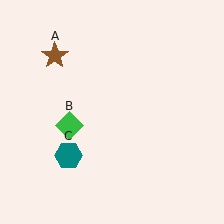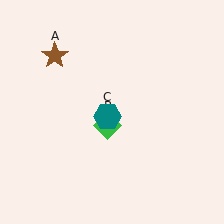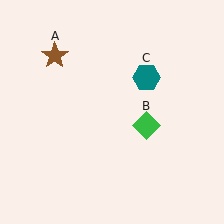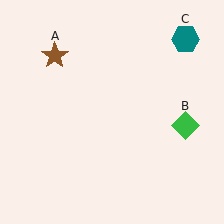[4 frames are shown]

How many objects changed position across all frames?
2 objects changed position: green diamond (object B), teal hexagon (object C).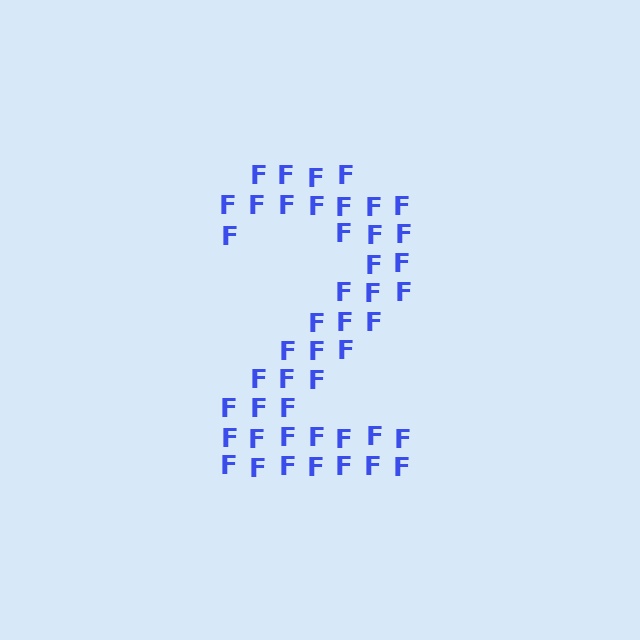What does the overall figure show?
The overall figure shows the digit 2.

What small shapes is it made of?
It is made of small letter F's.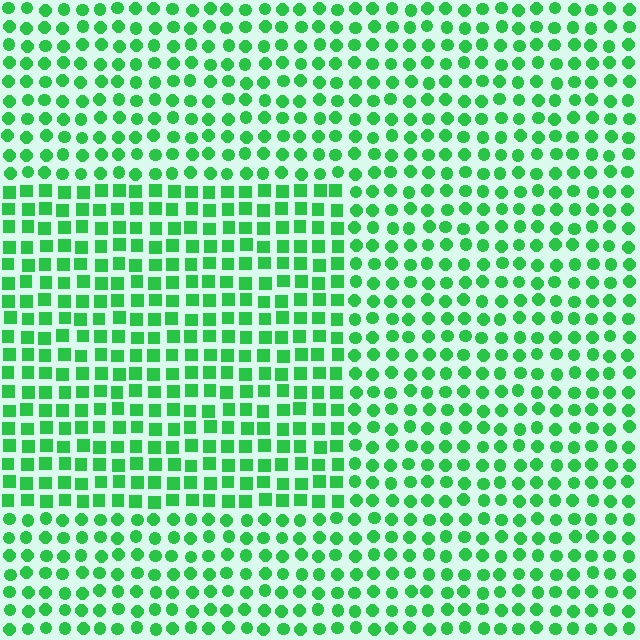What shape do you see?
I see a rectangle.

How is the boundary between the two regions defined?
The boundary is defined by a change in element shape: squares inside vs. circles outside. All elements share the same color and spacing.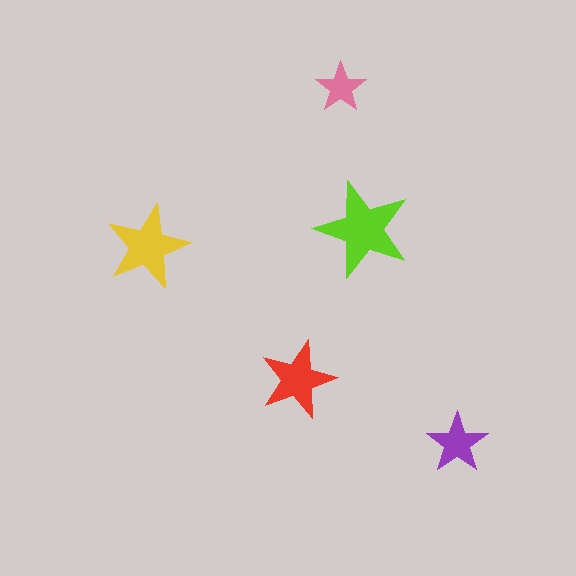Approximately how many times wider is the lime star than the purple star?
About 1.5 times wider.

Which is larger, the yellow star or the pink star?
The yellow one.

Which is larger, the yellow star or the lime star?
The lime one.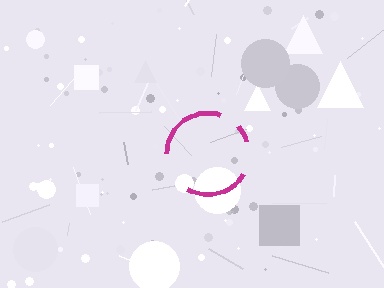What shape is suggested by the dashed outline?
The dashed outline suggests a circle.